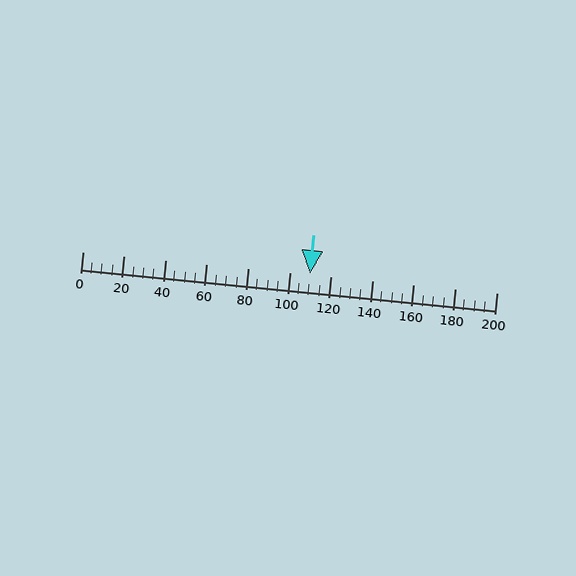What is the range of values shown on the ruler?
The ruler shows values from 0 to 200.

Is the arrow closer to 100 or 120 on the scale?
The arrow is closer to 120.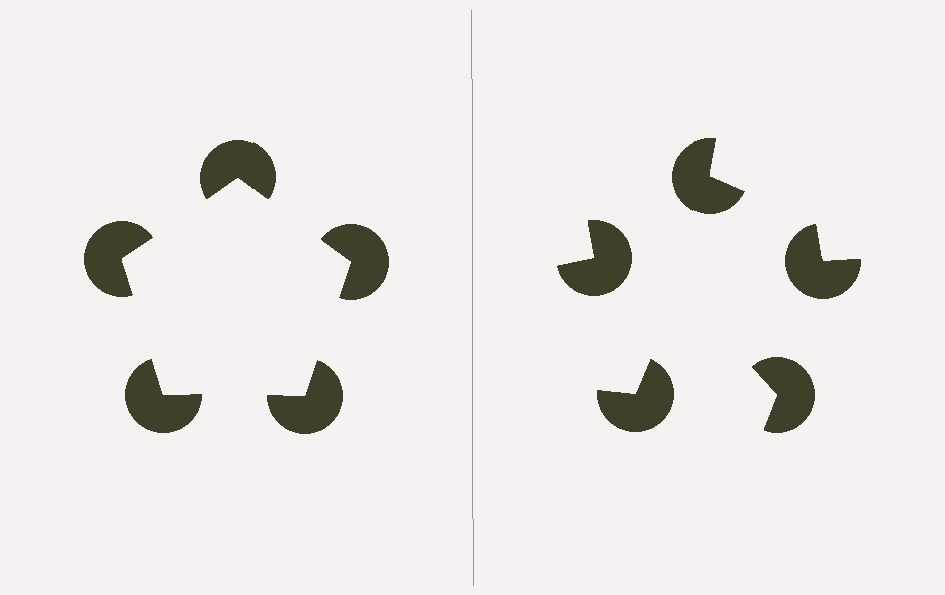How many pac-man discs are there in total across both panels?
10 — 5 on each side.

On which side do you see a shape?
An illusory pentagon appears on the left side. On the right side the wedge cuts are rotated, so no coherent shape forms.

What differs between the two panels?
The pac-man discs are positioned identically on both sides; only the wedge orientations differ. On the left they align to a pentagon; on the right they are misaligned.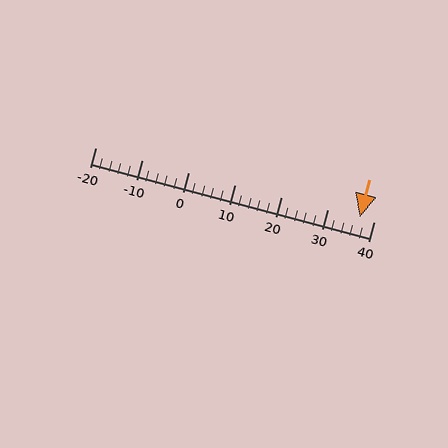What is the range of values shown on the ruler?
The ruler shows values from -20 to 40.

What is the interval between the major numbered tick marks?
The major tick marks are spaced 10 units apart.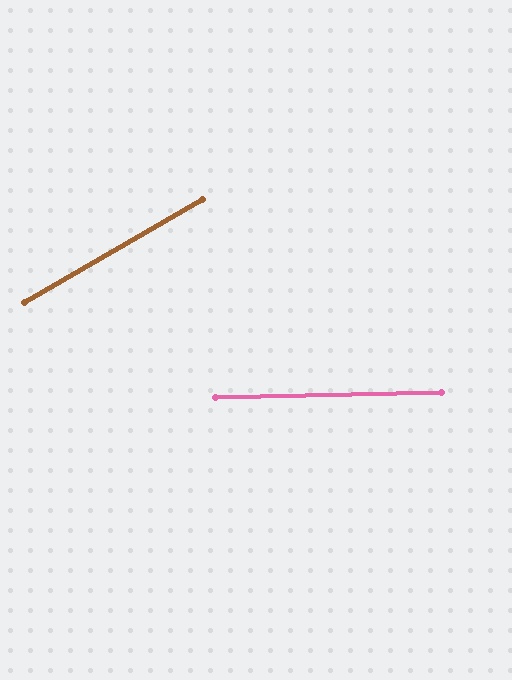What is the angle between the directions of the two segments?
Approximately 29 degrees.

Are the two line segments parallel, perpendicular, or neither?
Neither parallel nor perpendicular — they differ by about 29°.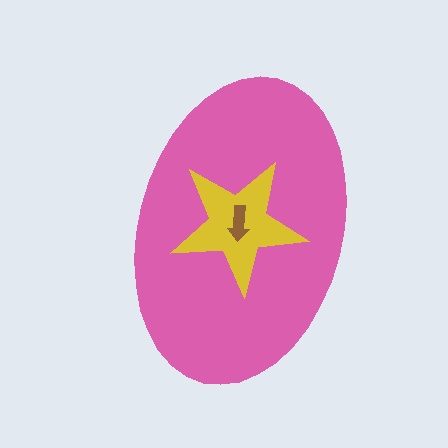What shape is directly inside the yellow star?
The brown arrow.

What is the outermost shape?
The pink ellipse.